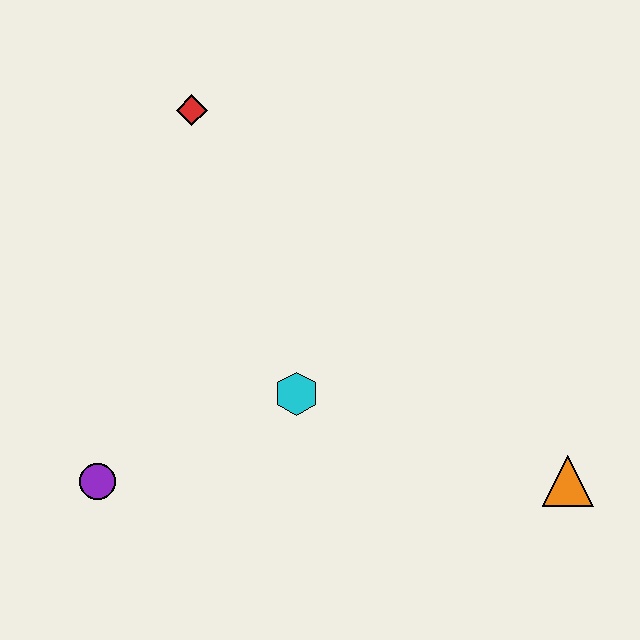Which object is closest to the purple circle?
The cyan hexagon is closest to the purple circle.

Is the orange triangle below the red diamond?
Yes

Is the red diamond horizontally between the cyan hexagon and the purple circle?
Yes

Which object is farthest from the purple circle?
The orange triangle is farthest from the purple circle.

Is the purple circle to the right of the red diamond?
No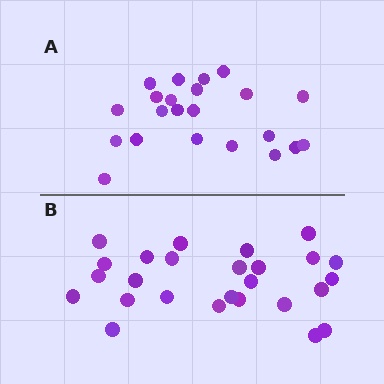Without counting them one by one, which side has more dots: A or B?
Region B (the bottom region) has more dots.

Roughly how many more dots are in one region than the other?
Region B has about 4 more dots than region A.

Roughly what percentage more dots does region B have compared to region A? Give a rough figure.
About 20% more.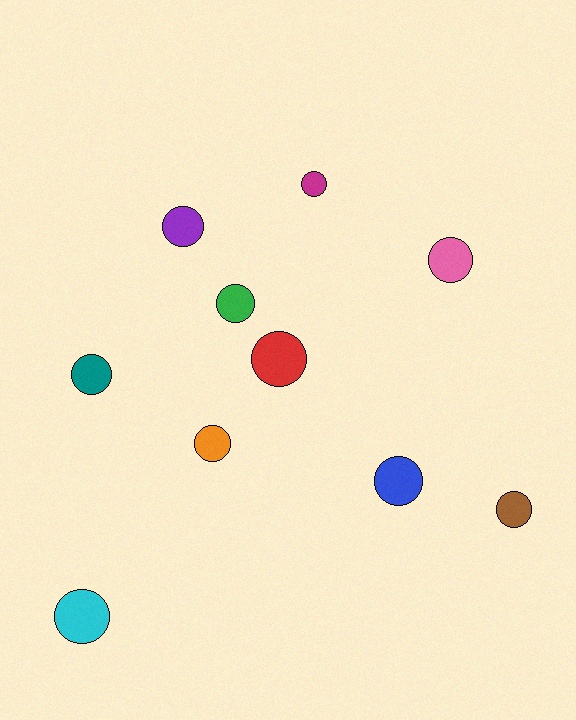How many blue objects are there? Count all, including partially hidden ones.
There is 1 blue object.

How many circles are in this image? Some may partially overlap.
There are 10 circles.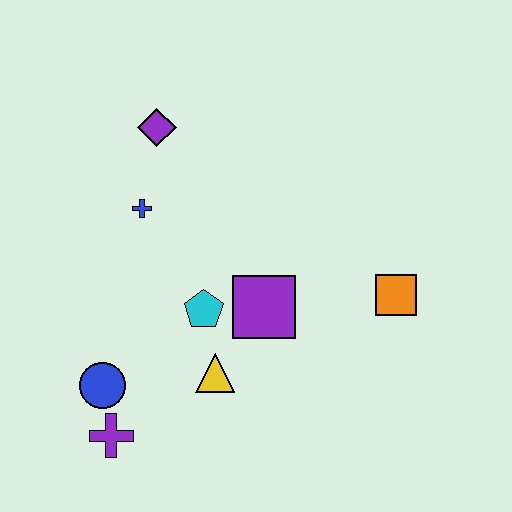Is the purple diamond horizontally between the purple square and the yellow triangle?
No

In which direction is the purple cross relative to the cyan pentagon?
The purple cross is below the cyan pentagon.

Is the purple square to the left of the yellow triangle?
No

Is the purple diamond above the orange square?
Yes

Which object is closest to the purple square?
The cyan pentagon is closest to the purple square.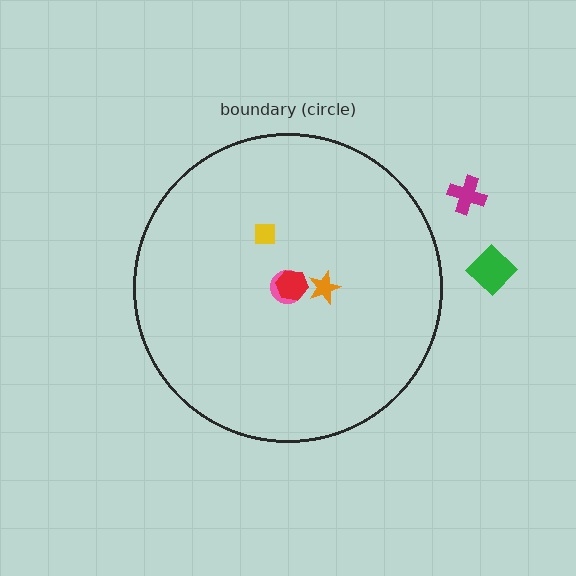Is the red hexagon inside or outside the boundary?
Inside.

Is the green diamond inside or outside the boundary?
Outside.